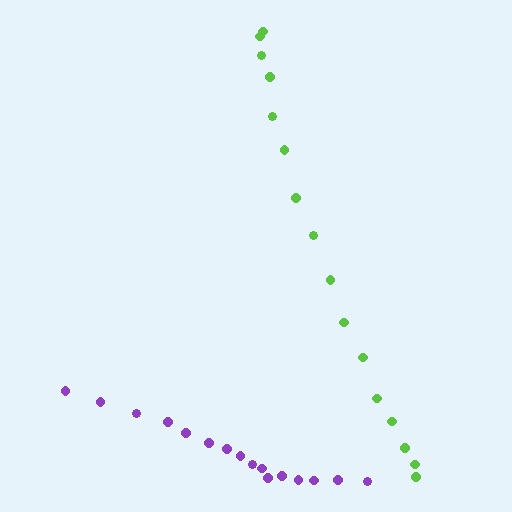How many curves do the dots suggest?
There are 2 distinct paths.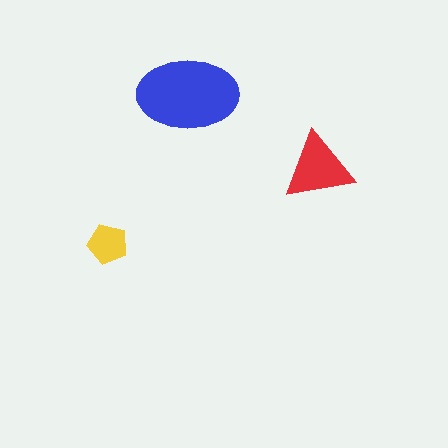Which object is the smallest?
The yellow pentagon.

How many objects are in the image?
There are 3 objects in the image.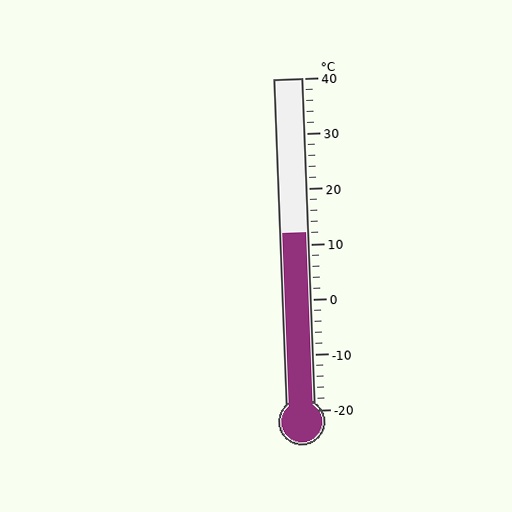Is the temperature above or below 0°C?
The temperature is above 0°C.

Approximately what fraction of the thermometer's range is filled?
The thermometer is filled to approximately 55% of its range.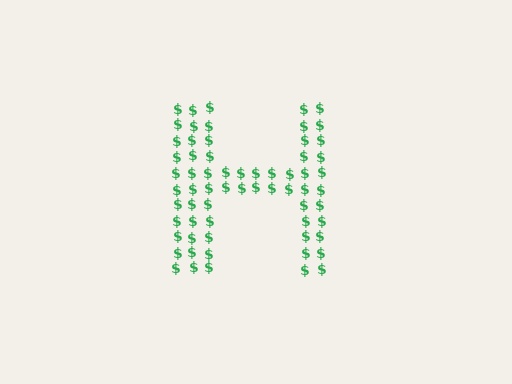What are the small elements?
The small elements are dollar signs.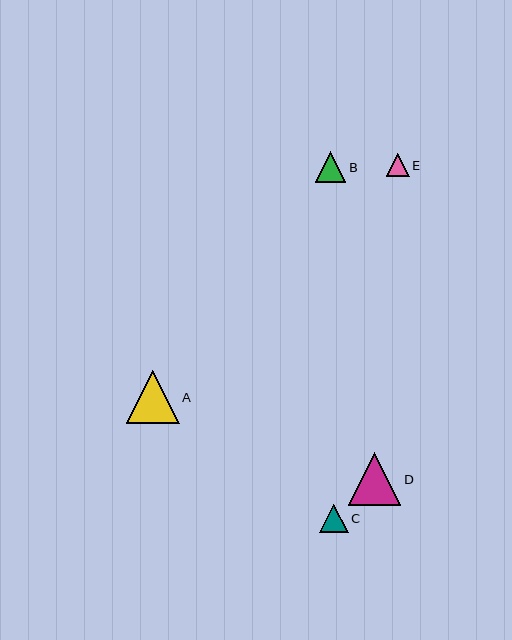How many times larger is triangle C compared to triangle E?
Triangle C is approximately 1.2 times the size of triangle E.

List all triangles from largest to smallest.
From largest to smallest: A, D, B, C, E.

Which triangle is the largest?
Triangle A is the largest with a size of approximately 53 pixels.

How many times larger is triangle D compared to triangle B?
Triangle D is approximately 1.7 times the size of triangle B.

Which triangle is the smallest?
Triangle E is the smallest with a size of approximately 23 pixels.